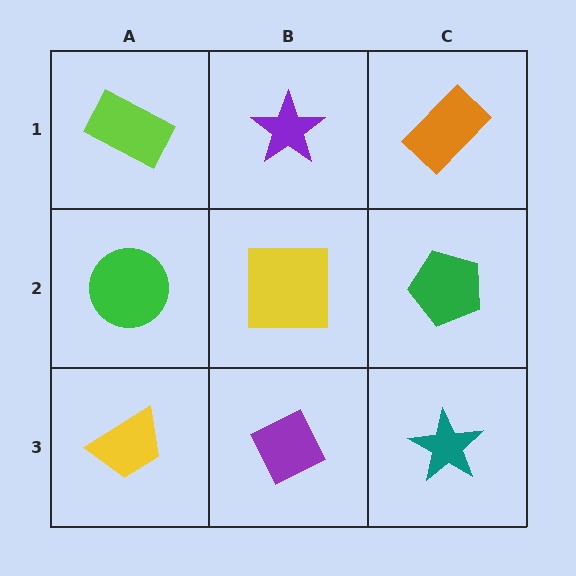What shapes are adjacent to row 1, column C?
A green pentagon (row 2, column C), a purple star (row 1, column B).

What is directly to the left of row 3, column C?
A purple diamond.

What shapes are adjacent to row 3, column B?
A yellow square (row 2, column B), a yellow trapezoid (row 3, column A), a teal star (row 3, column C).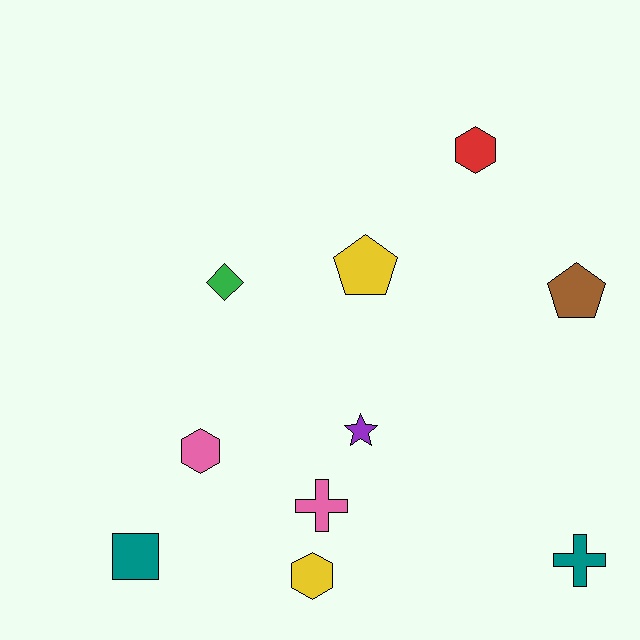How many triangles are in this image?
There are no triangles.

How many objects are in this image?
There are 10 objects.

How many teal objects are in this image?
There are 2 teal objects.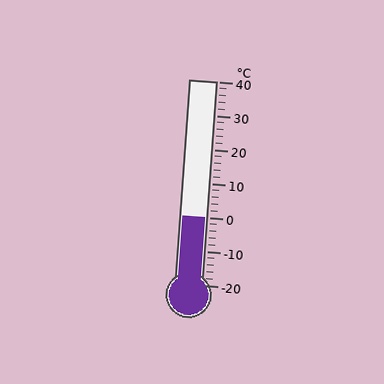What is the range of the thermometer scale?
The thermometer scale ranges from -20°C to 40°C.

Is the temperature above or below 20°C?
The temperature is below 20°C.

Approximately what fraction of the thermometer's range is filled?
The thermometer is filled to approximately 35% of its range.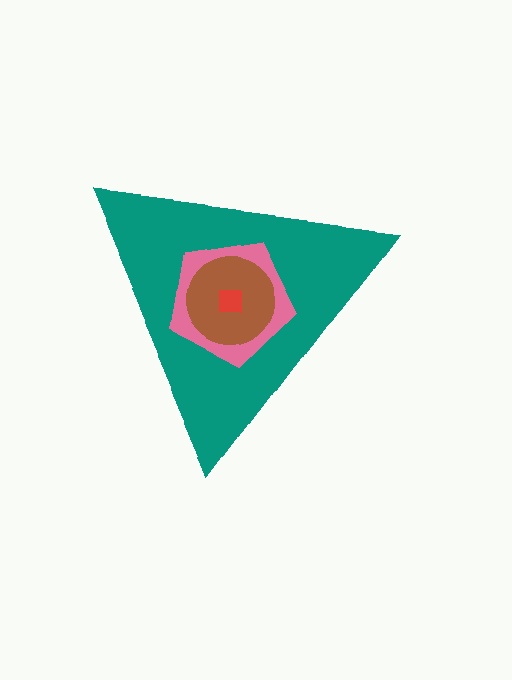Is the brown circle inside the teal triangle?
Yes.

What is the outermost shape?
The teal triangle.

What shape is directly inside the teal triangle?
The pink pentagon.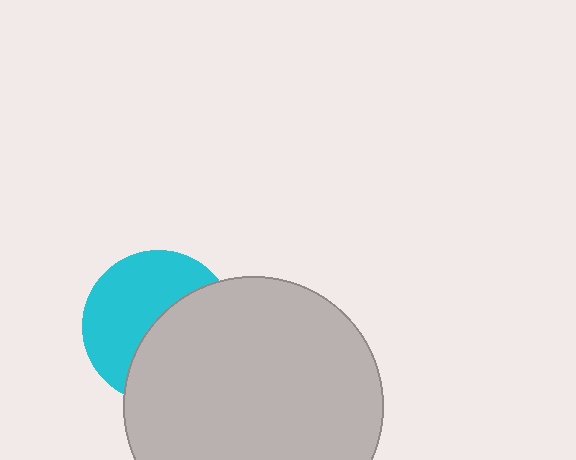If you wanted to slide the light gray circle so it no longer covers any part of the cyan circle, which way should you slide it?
Slide it toward the lower-right — that is the most direct way to separate the two shapes.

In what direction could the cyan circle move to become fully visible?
The cyan circle could move toward the upper-left. That would shift it out from behind the light gray circle entirely.